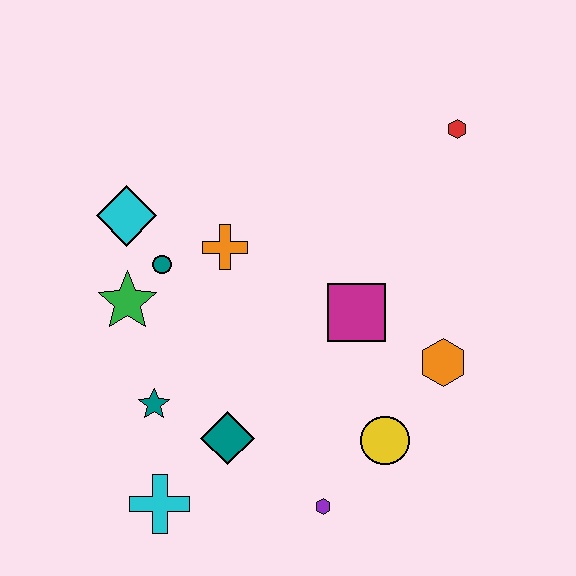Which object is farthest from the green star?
The red hexagon is farthest from the green star.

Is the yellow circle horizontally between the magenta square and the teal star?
No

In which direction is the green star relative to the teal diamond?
The green star is above the teal diamond.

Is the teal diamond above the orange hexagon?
No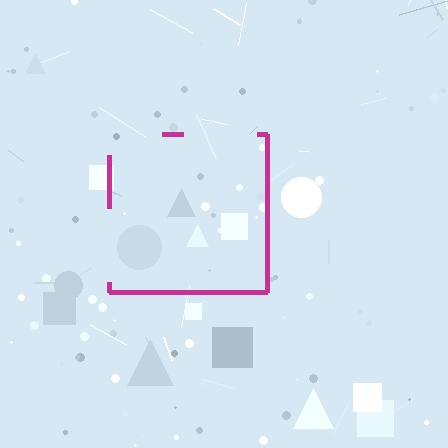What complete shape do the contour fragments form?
The contour fragments form a square.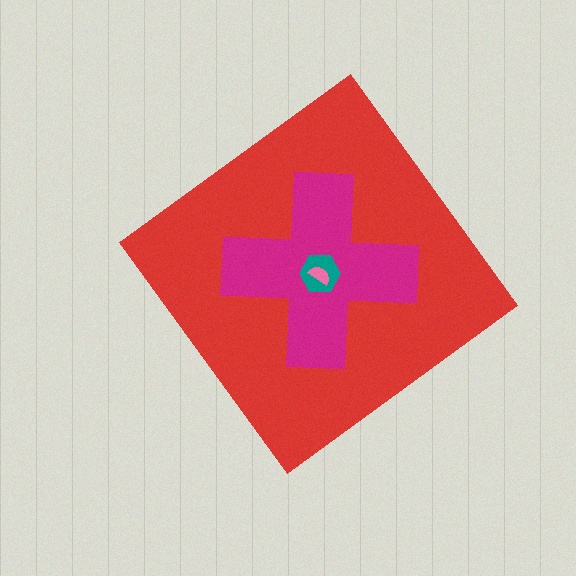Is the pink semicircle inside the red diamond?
Yes.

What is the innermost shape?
The pink semicircle.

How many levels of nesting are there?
4.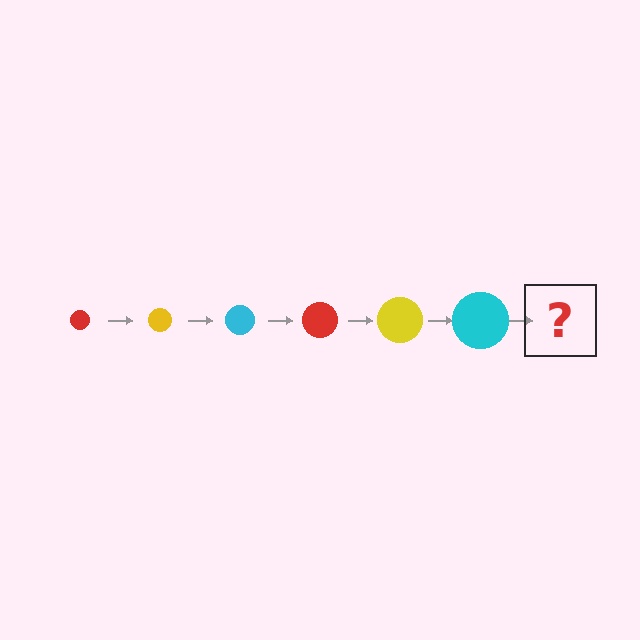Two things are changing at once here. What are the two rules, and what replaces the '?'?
The two rules are that the circle grows larger each step and the color cycles through red, yellow, and cyan. The '?' should be a red circle, larger than the previous one.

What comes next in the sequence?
The next element should be a red circle, larger than the previous one.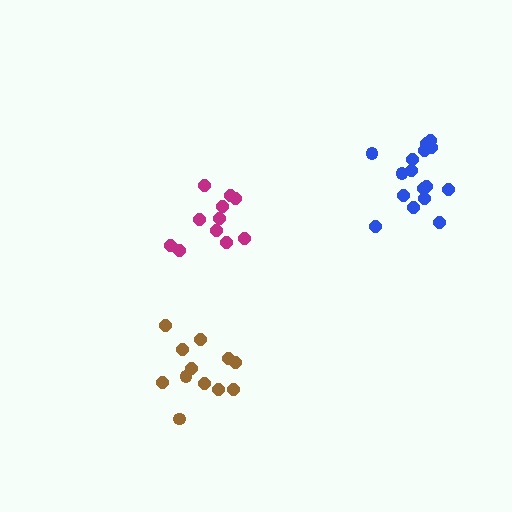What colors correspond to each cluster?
The clusters are colored: brown, magenta, blue.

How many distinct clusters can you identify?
There are 3 distinct clusters.